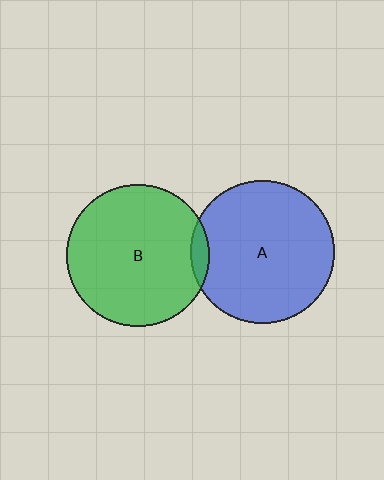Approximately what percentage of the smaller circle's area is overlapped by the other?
Approximately 5%.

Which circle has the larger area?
Circle A (blue).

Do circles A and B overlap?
Yes.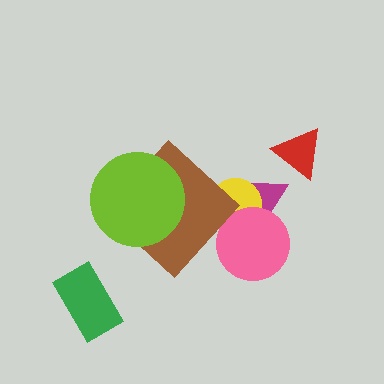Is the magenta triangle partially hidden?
Yes, it is partially covered by another shape.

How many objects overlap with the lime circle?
1 object overlaps with the lime circle.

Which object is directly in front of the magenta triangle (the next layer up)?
The yellow circle is directly in front of the magenta triangle.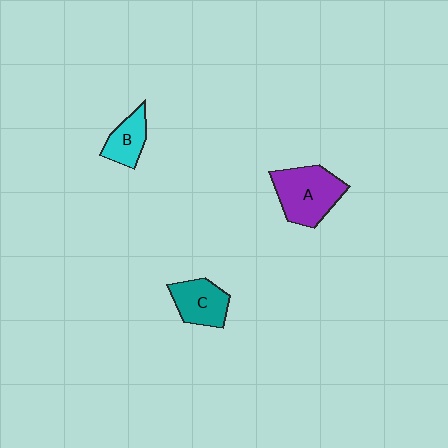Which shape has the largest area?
Shape A (purple).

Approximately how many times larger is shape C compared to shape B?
Approximately 1.3 times.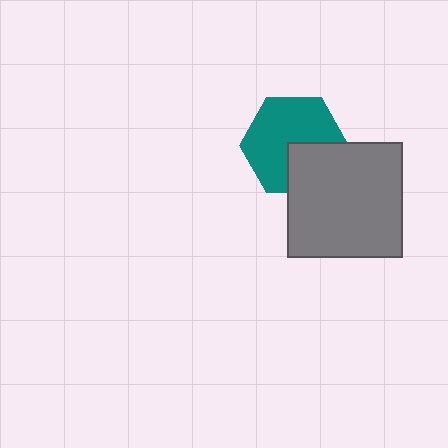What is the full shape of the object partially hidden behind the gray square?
The partially hidden object is a teal hexagon.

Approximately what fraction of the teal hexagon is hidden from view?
Roughly 32% of the teal hexagon is hidden behind the gray square.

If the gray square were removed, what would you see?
You would see the complete teal hexagon.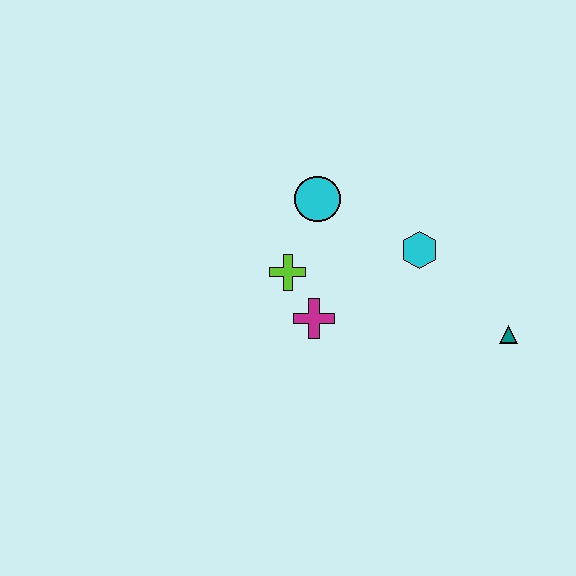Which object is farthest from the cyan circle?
The teal triangle is farthest from the cyan circle.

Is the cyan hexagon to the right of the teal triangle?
No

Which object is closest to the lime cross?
The magenta cross is closest to the lime cross.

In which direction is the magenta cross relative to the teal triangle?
The magenta cross is to the left of the teal triangle.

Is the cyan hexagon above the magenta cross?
Yes